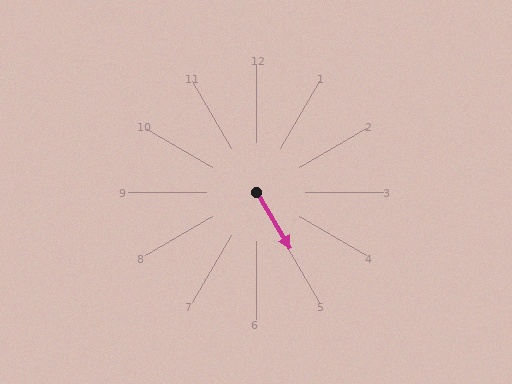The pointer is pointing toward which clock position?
Roughly 5 o'clock.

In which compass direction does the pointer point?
Southeast.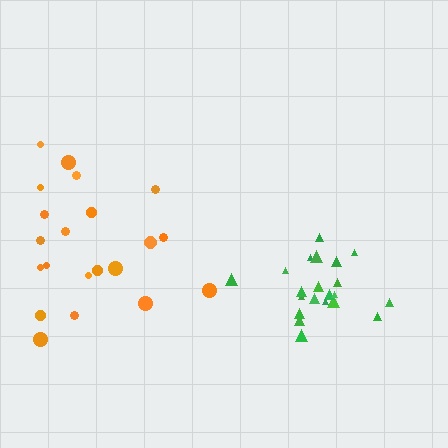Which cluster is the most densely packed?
Green.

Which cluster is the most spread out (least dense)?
Orange.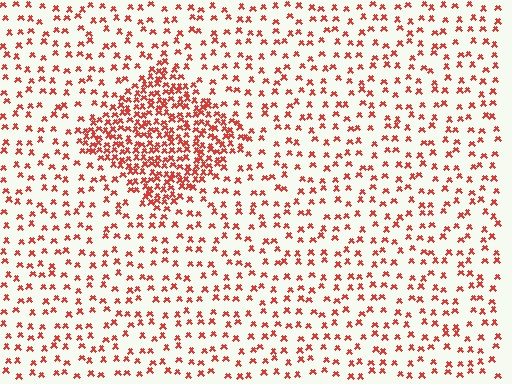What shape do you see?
I see a diamond.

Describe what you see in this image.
The image contains small red elements arranged at two different densities. A diamond-shaped region is visible where the elements are more densely packed than the surrounding area.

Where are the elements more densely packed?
The elements are more densely packed inside the diamond boundary.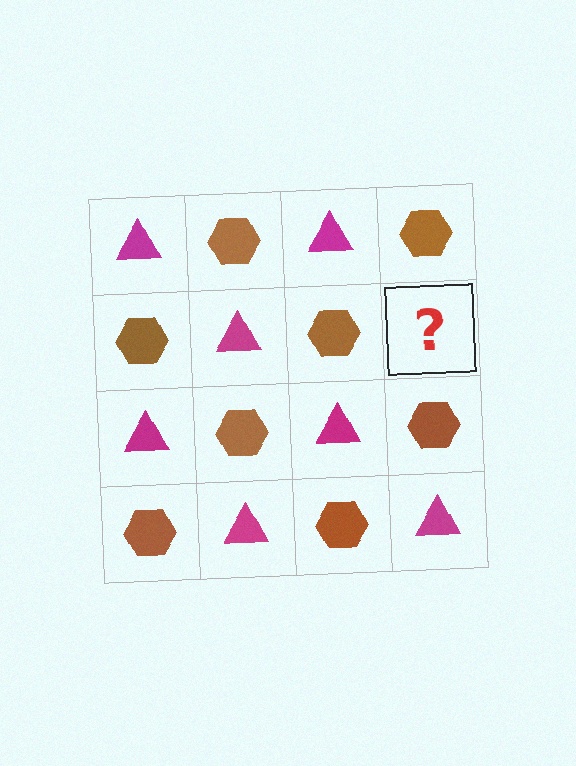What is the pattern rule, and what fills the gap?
The rule is that it alternates magenta triangle and brown hexagon in a checkerboard pattern. The gap should be filled with a magenta triangle.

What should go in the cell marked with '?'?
The missing cell should contain a magenta triangle.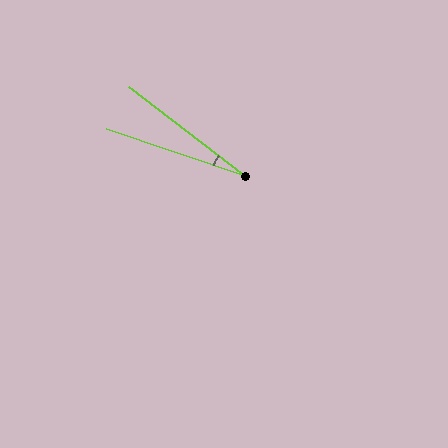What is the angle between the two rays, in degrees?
Approximately 19 degrees.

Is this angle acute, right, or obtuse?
It is acute.